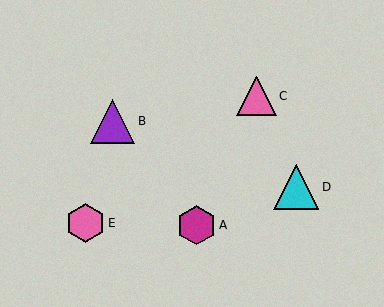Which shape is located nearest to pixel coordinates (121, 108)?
The purple triangle (labeled B) at (113, 121) is nearest to that location.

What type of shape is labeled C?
Shape C is a pink triangle.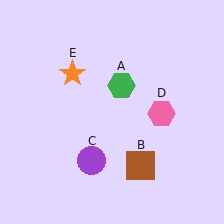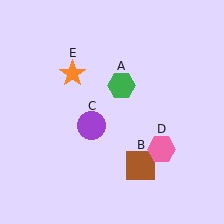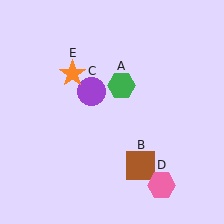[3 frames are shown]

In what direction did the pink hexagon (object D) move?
The pink hexagon (object D) moved down.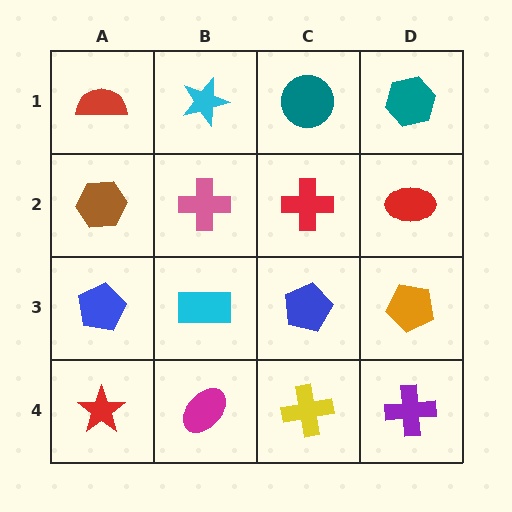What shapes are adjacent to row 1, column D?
A red ellipse (row 2, column D), a teal circle (row 1, column C).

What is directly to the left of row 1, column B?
A red semicircle.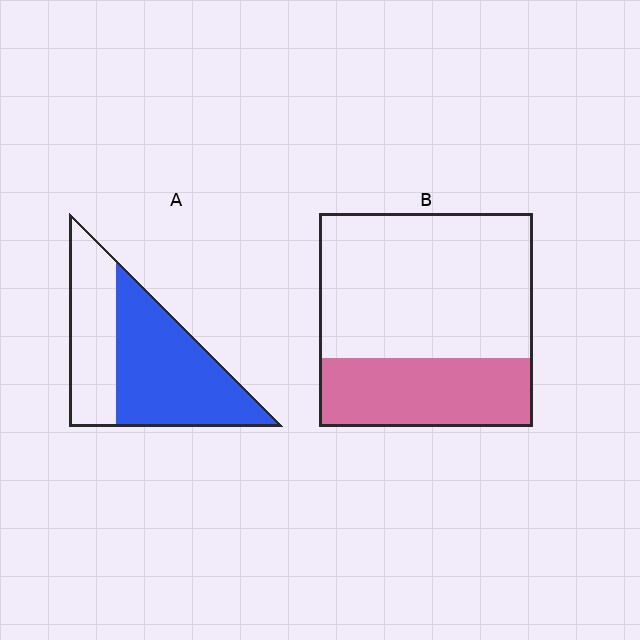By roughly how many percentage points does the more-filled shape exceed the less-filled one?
By roughly 30 percentage points (A over B).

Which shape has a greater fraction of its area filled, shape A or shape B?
Shape A.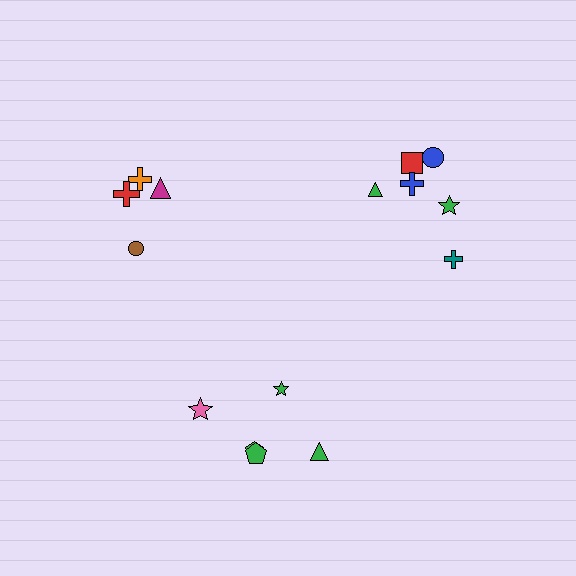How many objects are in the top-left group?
There are 4 objects.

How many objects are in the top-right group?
There are 6 objects.